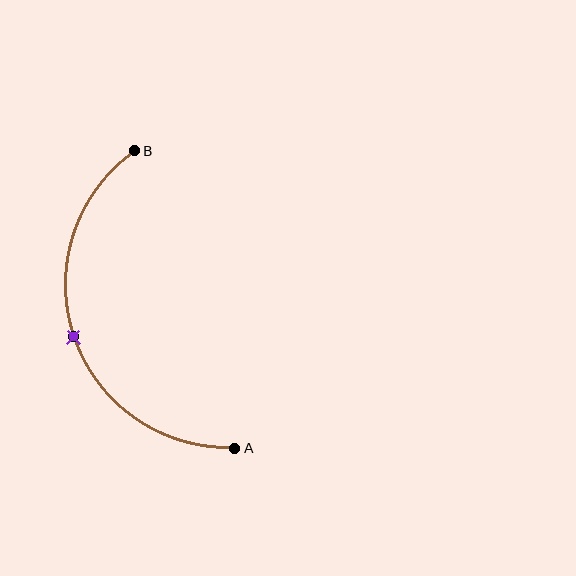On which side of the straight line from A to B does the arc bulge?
The arc bulges to the left of the straight line connecting A and B.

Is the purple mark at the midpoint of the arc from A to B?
Yes. The purple mark lies on the arc at equal arc-length from both A and B — it is the arc midpoint.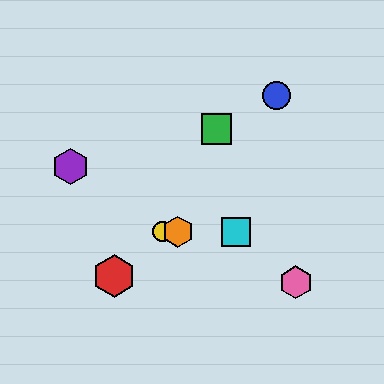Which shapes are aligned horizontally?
The yellow circle, the orange hexagon, the cyan square are aligned horizontally.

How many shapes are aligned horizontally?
3 shapes (the yellow circle, the orange hexagon, the cyan square) are aligned horizontally.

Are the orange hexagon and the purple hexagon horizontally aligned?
No, the orange hexagon is at y≈232 and the purple hexagon is at y≈166.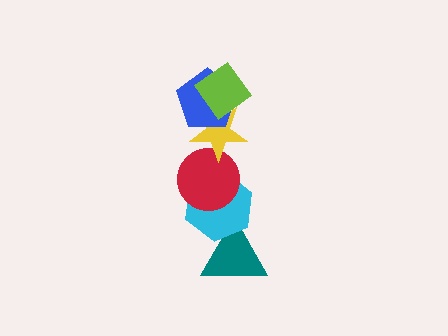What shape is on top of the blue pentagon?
The lime diamond is on top of the blue pentagon.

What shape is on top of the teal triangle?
The cyan hexagon is on top of the teal triangle.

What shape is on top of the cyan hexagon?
The red circle is on top of the cyan hexagon.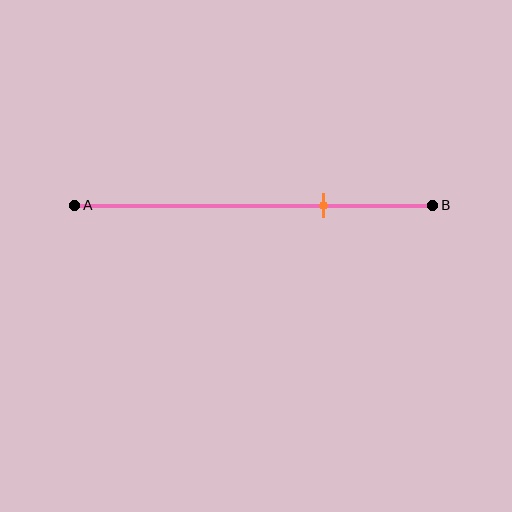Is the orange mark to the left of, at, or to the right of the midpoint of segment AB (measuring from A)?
The orange mark is to the right of the midpoint of segment AB.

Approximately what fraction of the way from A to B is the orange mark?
The orange mark is approximately 70% of the way from A to B.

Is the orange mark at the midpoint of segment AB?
No, the mark is at about 70% from A, not at the 50% midpoint.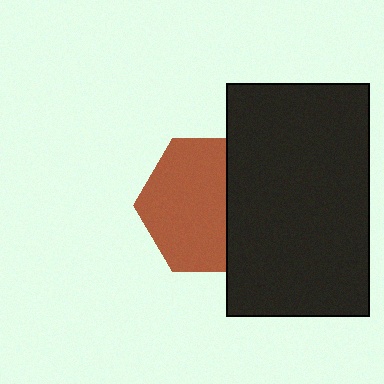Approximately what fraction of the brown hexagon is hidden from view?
Roughly 37% of the brown hexagon is hidden behind the black rectangle.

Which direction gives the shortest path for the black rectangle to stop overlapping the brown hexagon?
Moving right gives the shortest separation.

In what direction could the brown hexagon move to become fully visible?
The brown hexagon could move left. That would shift it out from behind the black rectangle entirely.